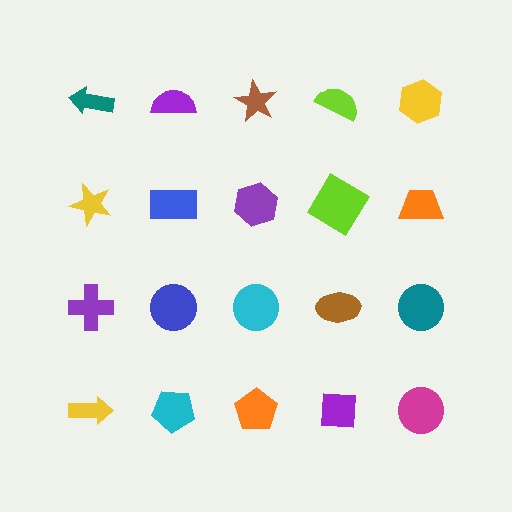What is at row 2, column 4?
A lime diamond.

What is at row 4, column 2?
A cyan pentagon.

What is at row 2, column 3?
A purple hexagon.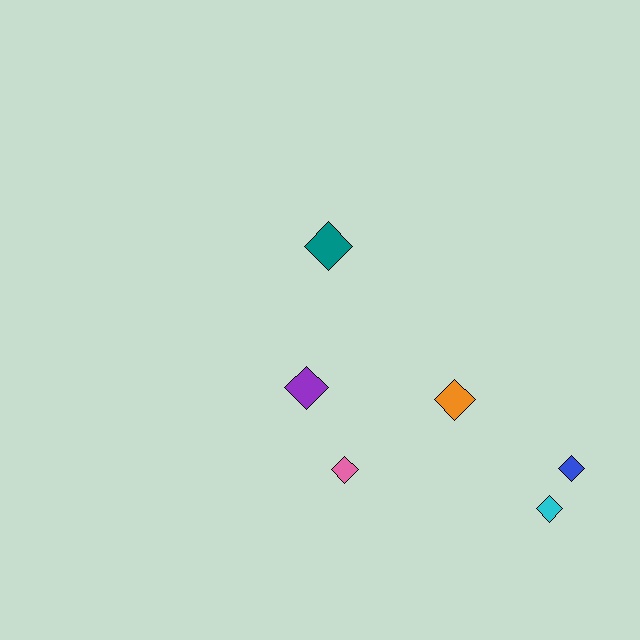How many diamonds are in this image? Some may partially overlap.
There are 6 diamonds.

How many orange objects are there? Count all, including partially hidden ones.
There is 1 orange object.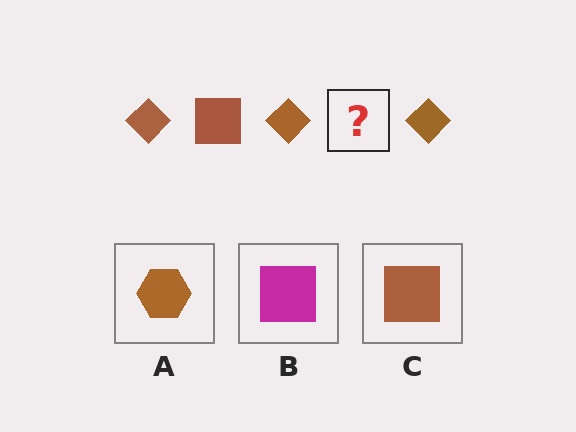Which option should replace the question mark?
Option C.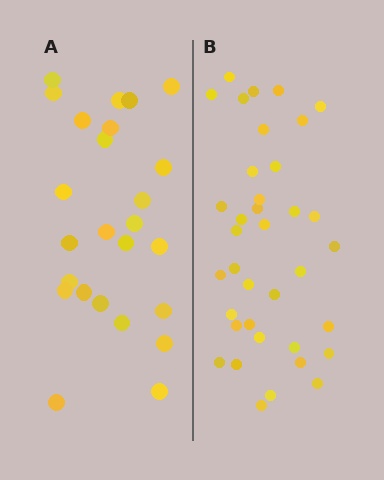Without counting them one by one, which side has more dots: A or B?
Region B (the right region) has more dots.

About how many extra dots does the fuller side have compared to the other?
Region B has roughly 12 or so more dots than region A.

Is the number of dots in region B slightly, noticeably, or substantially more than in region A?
Region B has substantially more. The ratio is roughly 1.5 to 1.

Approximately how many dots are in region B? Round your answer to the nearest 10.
About 40 dots. (The exact count is 37, which rounds to 40.)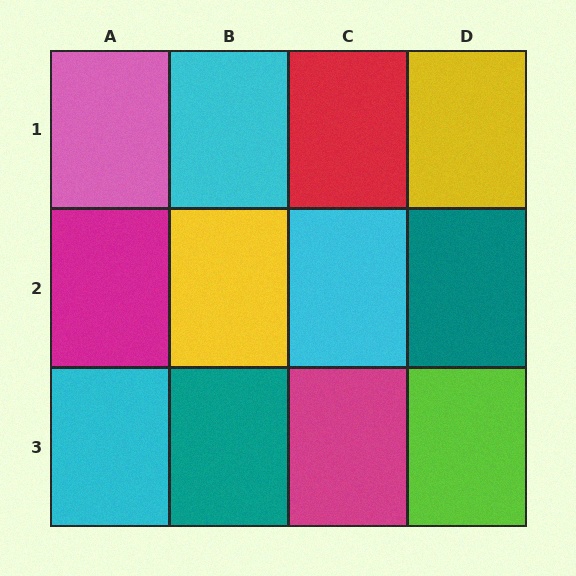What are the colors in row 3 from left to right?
Cyan, teal, magenta, lime.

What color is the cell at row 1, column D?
Yellow.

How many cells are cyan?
3 cells are cyan.